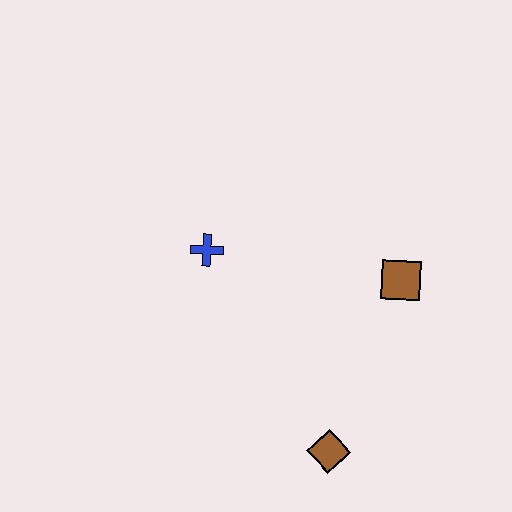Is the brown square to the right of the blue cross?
Yes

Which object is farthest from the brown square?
The blue cross is farthest from the brown square.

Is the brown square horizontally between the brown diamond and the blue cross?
No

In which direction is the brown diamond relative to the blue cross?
The brown diamond is below the blue cross.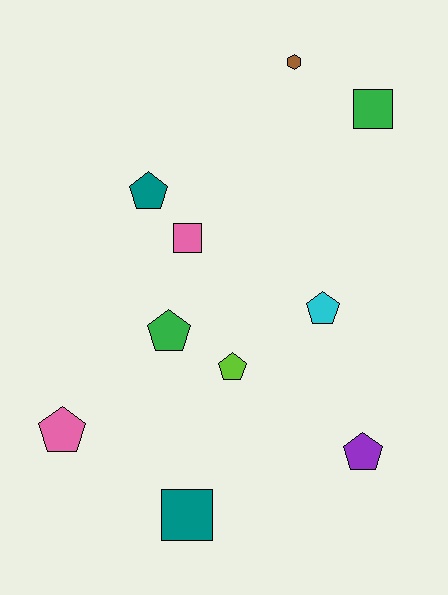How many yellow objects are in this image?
There are no yellow objects.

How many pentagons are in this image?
There are 6 pentagons.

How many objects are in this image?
There are 10 objects.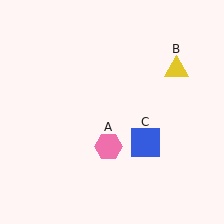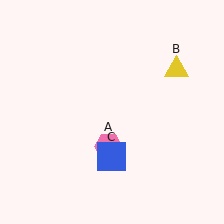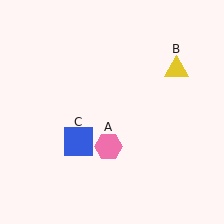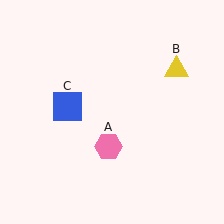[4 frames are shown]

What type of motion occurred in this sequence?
The blue square (object C) rotated clockwise around the center of the scene.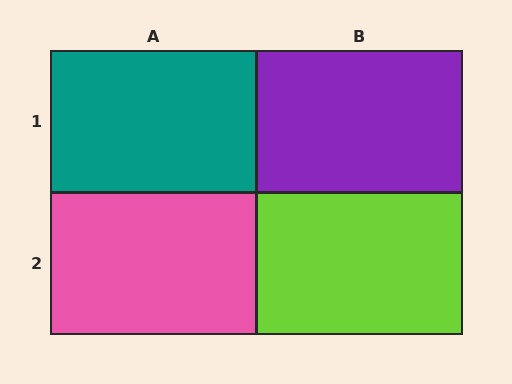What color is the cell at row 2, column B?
Lime.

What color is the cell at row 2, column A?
Pink.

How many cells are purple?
1 cell is purple.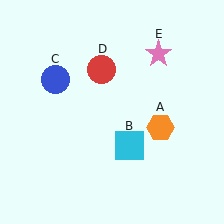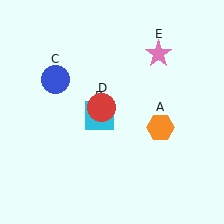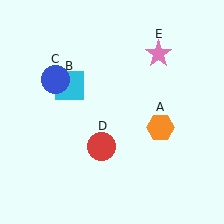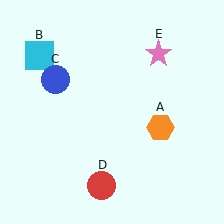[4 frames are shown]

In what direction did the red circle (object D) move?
The red circle (object D) moved down.